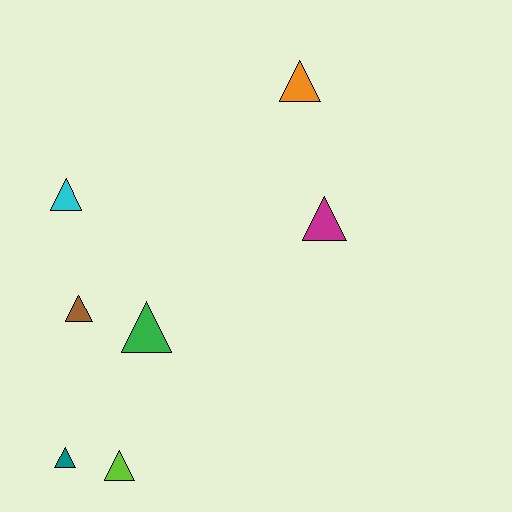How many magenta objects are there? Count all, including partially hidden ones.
There is 1 magenta object.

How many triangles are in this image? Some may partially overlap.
There are 7 triangles.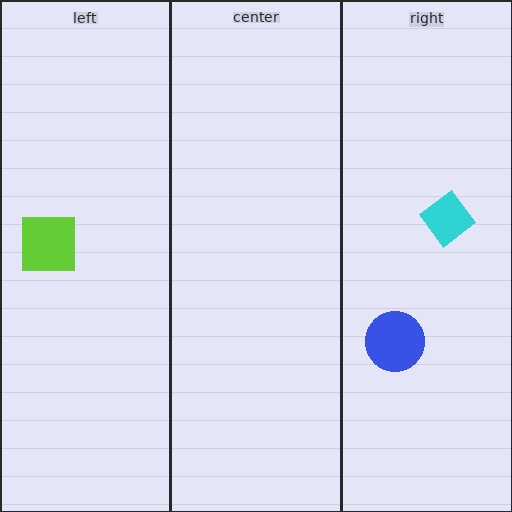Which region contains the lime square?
The left region.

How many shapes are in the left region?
1.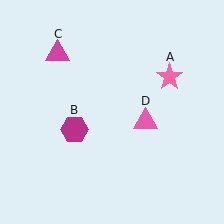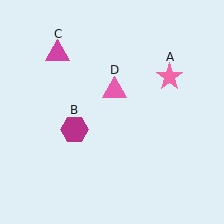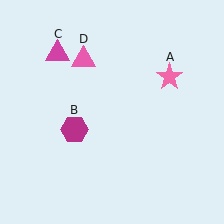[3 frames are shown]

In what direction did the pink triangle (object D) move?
The pink triangle (object D) moved up and to the left.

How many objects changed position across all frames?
1 object changed position: pink triangle (object D).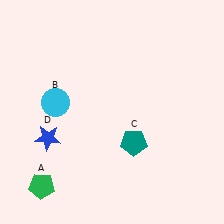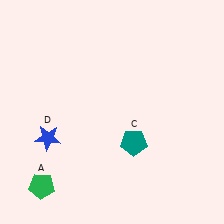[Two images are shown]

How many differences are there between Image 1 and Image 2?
There is 1 difference between the two images.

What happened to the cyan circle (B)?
The cyan circle (B) was removed in Image 2. It was in the top-left area of Image 1.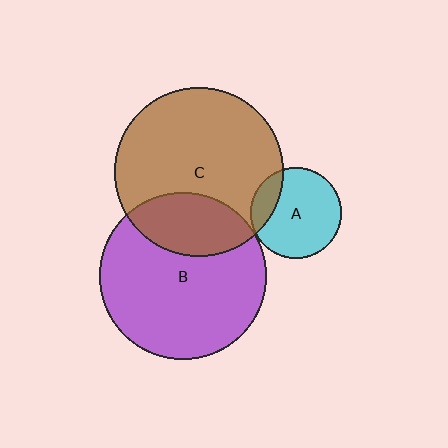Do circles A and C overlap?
Yes.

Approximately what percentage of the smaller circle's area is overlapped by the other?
Approximately 20%.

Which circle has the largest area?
Circle C (brown).